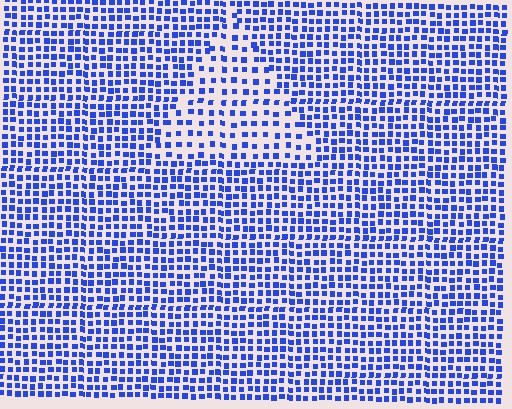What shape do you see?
I see a triangle.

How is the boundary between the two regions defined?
The boundary is defined by a change in element density (approximately 1.8x ratio). All elements are the same color, size, and shape.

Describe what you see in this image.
The image contains small blue elements arranged at two different densities. A triangle-shaped region is visible where the elements are less densely packed than the surrounding area.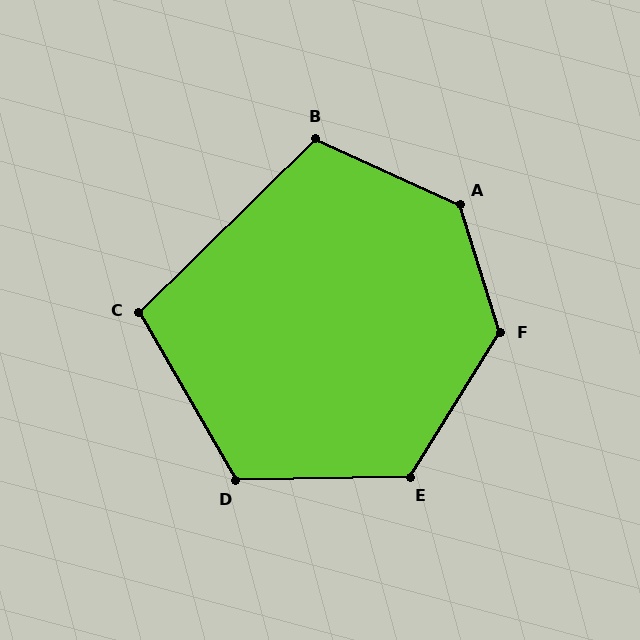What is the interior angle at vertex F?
Approximately 130 degrees (obtuse).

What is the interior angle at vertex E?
Approximately 123 degrees (obtuse).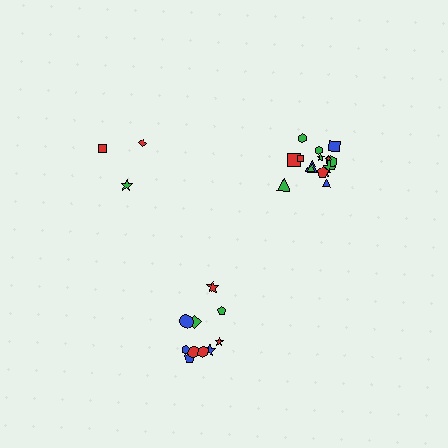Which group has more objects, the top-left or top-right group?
The top-right group.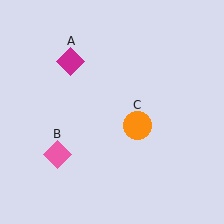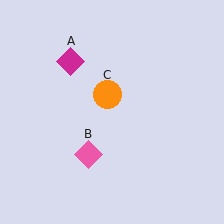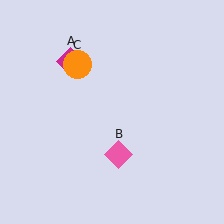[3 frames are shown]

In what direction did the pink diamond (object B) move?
The pink diamond (object B) moved right.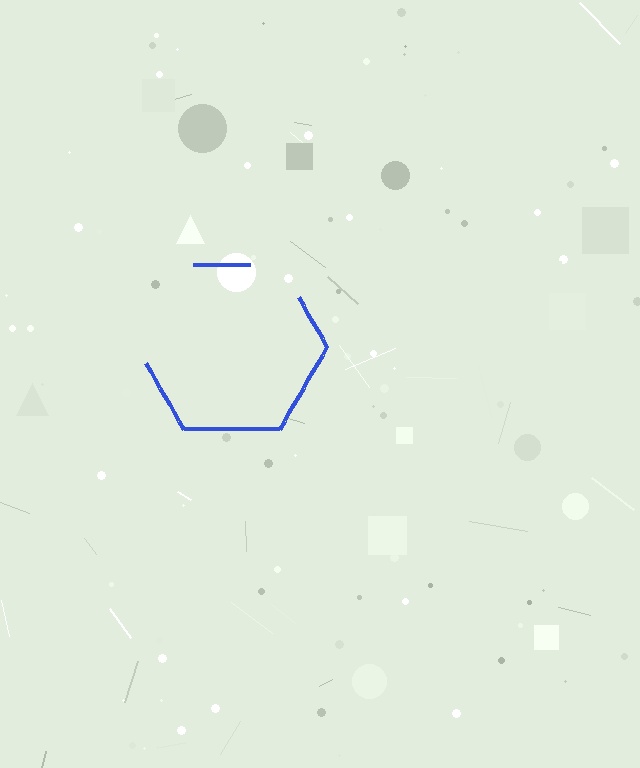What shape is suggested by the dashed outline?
The dashed outline suggests a hexagon.